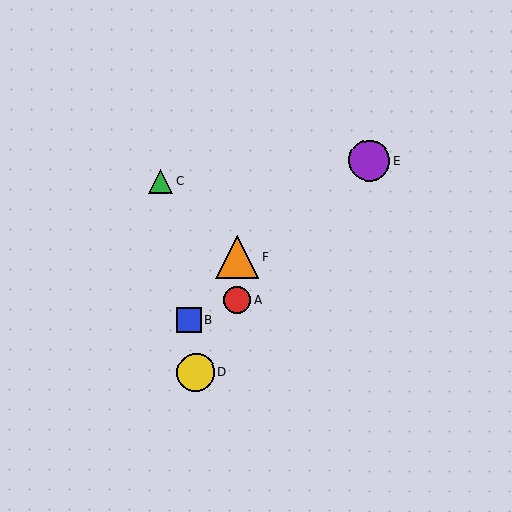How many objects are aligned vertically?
2 objects (A, F) are aligned vertically.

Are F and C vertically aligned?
No, F is at x≈237 and C is at x≈161.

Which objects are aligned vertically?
Objects A, F are aligned vertically.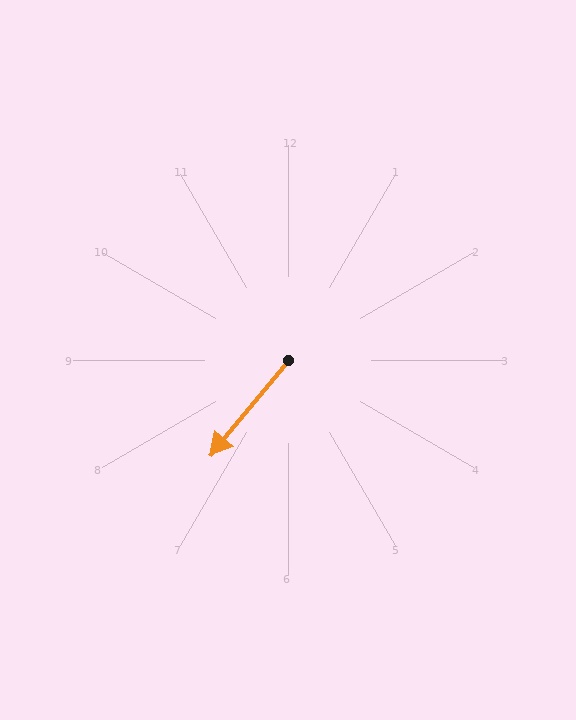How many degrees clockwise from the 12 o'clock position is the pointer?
Approximately 219 degrees.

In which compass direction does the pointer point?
Southwest.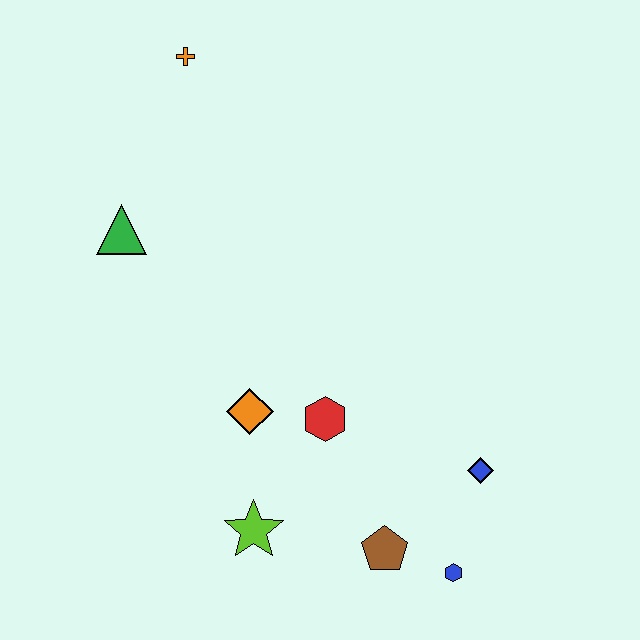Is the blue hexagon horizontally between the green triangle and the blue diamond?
Yes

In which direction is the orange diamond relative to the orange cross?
The orange diamond is below the orange cross.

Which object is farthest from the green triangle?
The blue hexagon is farthest from the green triangle.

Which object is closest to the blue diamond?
The blue hexagon is closest to the blue diamond.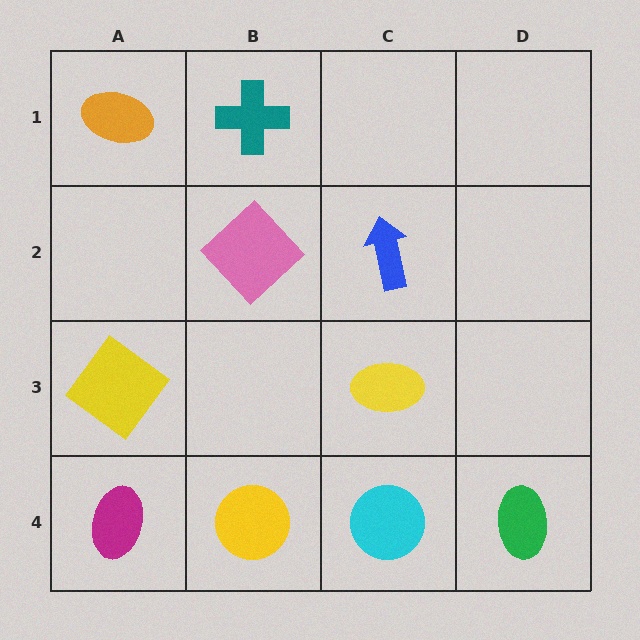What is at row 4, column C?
A cyan circle.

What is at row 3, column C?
A yellow ellipse.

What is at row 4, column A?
A magenta ellipse.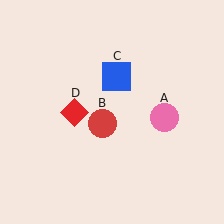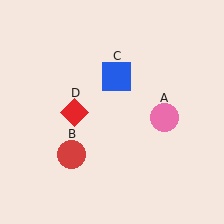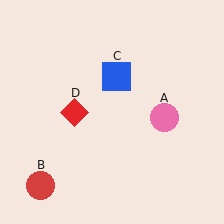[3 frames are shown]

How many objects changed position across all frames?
1 object changed position: red circle (object B).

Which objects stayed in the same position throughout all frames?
Pink circle (object A) and blue square (object C) and red diamond (object D) remained stationary.